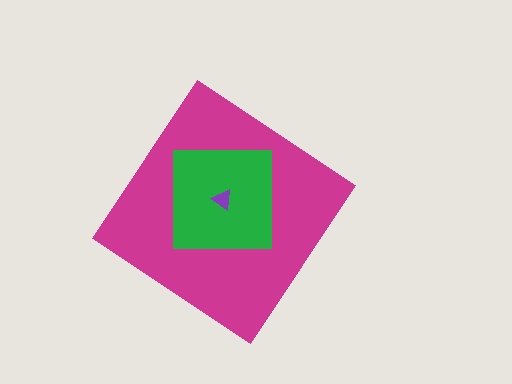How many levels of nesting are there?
3.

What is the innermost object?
The purple triangle.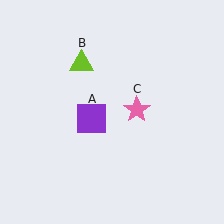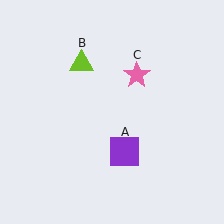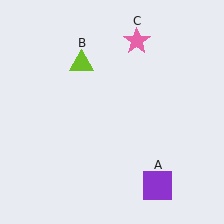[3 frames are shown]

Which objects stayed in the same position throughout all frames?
Lime triangle (object B) remained stationary.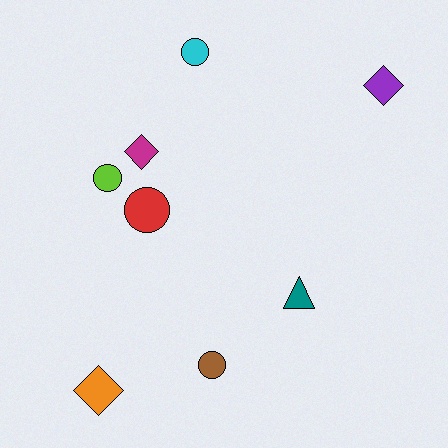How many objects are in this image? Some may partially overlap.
There are 8 objects.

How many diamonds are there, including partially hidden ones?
There are 3 diamonds.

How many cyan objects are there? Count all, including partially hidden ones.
There is 1 cyan object.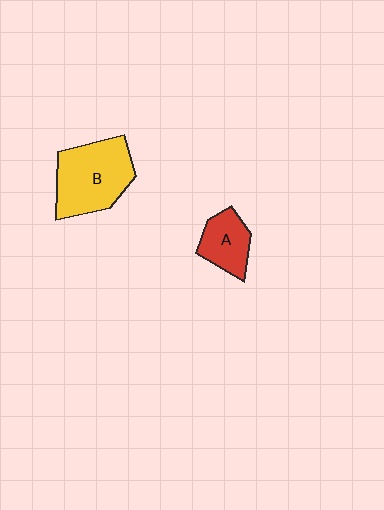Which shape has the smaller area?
Shape A (red).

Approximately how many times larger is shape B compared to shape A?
Approximately 1.9 times.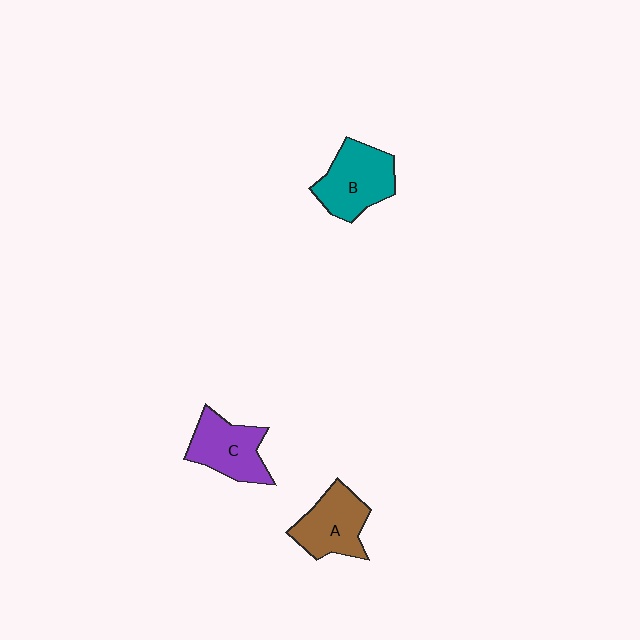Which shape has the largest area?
Shape B (teal).